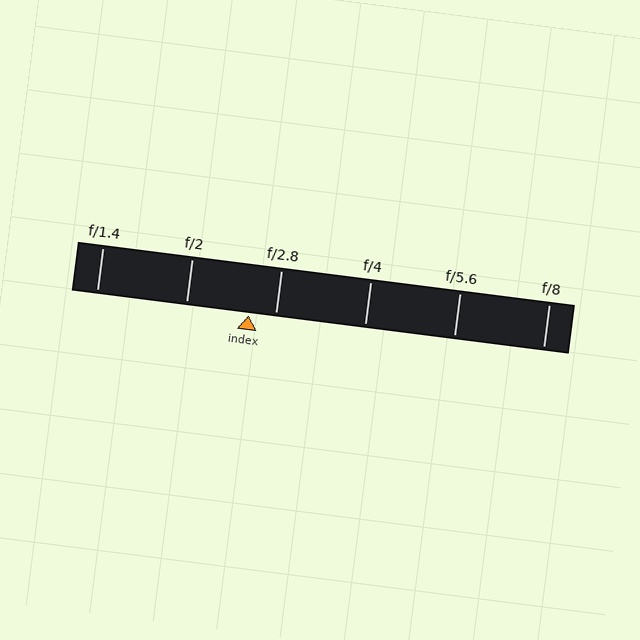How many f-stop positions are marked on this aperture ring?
There are 6 f-stop positions marked.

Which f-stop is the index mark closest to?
The index mark is closest to f/2.8.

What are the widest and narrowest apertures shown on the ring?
The widest aperture shown is f/1.4 and the narrowest is f/8.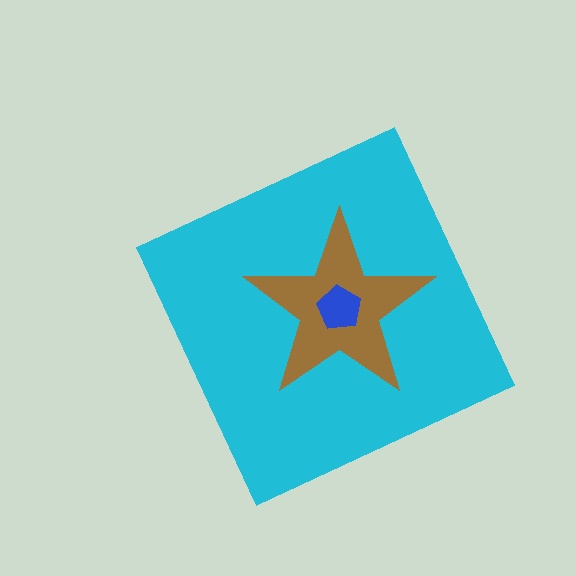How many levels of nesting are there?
3.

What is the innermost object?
The blue pentagon.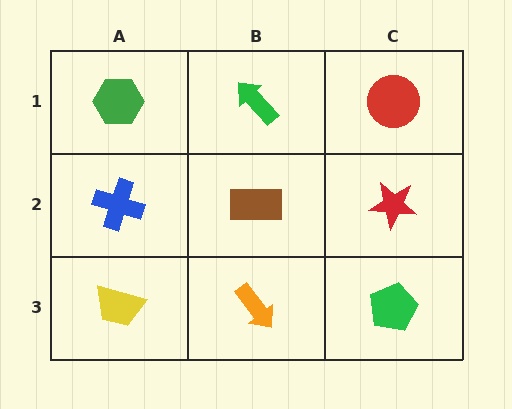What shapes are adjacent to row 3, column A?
A blue cross (row 2, column A), an orange arrow (row 3, column B).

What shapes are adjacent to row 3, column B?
A brown rectangle (row 2, column B), a yellow trapezoid (row 3, column A), a green pentagon (row 3, column C).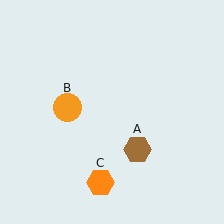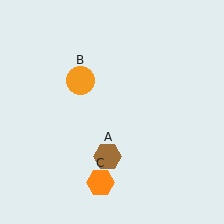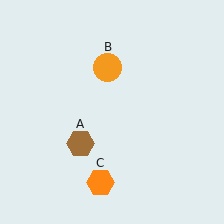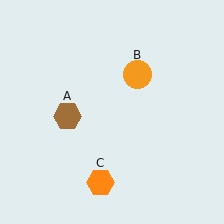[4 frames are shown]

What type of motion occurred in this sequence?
The brown hexagon (object A), orange circle (object B) rotated clockwise around the center of the scene.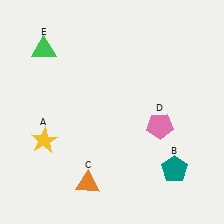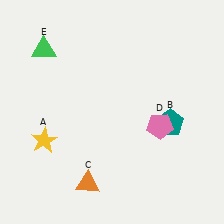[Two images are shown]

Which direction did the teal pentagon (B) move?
The teal pentagon (B) moved up.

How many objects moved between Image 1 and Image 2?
1 object moved between the two images.